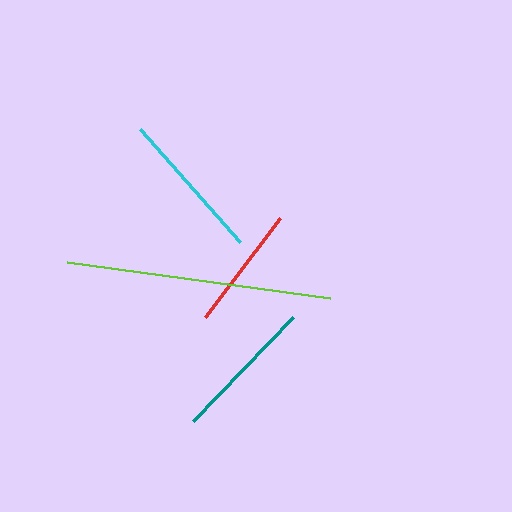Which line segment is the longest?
The lime line is the longest at approximately 265 pixels.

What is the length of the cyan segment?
The cyan segment is approximately 151 pixels long.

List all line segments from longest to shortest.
From longest to shortest: lime, cyan, teal, red.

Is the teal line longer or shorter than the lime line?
The lime line is longer than the teal line.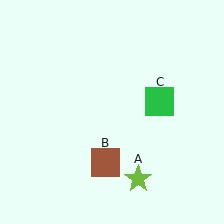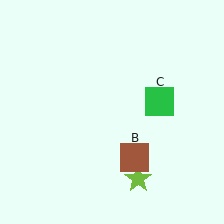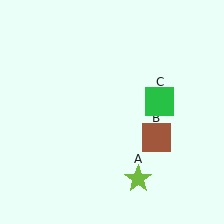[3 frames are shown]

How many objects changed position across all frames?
1 object changed position: brown square (object B).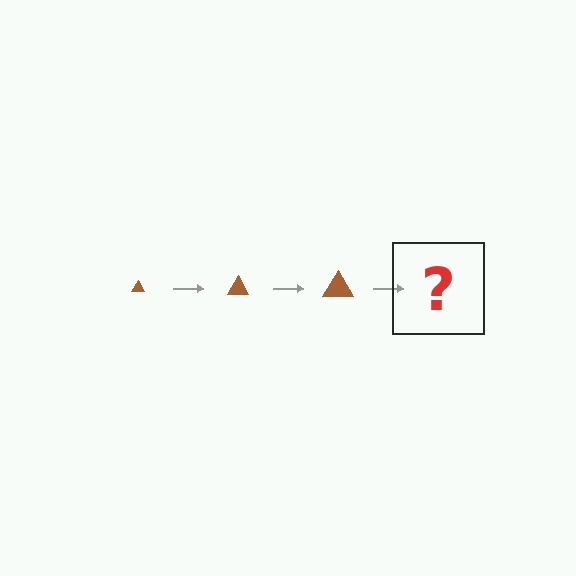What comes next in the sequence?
The next element should be a brown triangle, larger than the previous one.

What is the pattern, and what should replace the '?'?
The pattern is that the triangle gets progressively larger each step. The '?' should be a brown triangle, larger than the previous one.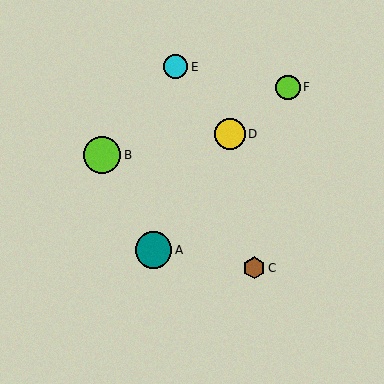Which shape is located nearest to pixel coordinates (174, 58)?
The cyan circle (labeled E) at (176, 67) is nearest to that location.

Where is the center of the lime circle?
The center of the lime circle is at (102, 155).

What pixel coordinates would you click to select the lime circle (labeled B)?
Click at (102, 155) to select the lime circle B.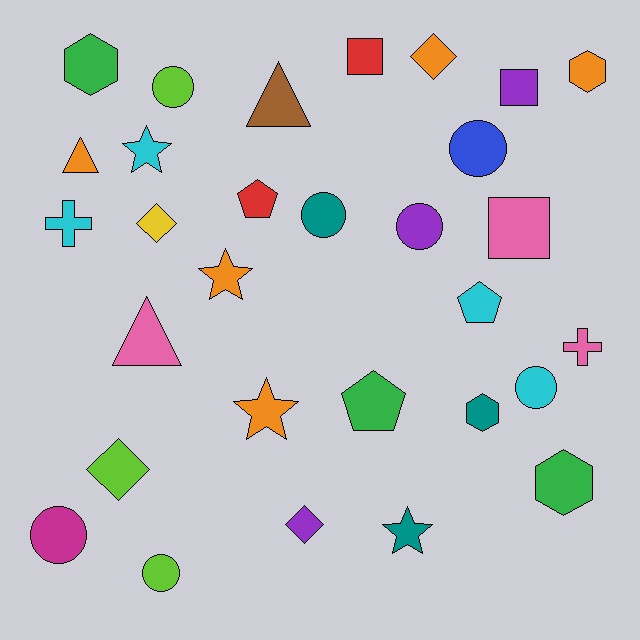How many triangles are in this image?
There are 3 triangles.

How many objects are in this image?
There are 30 objects.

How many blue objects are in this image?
There is 1 blue object.